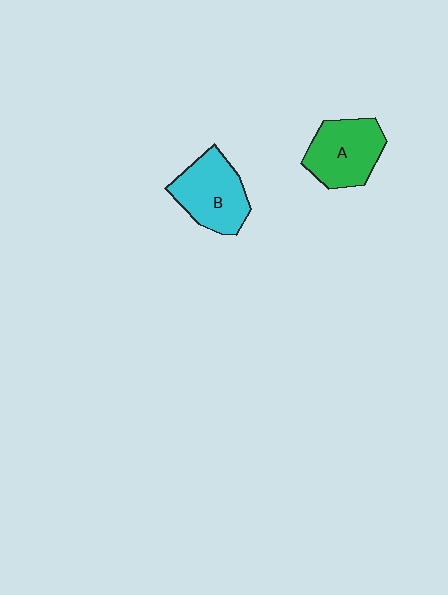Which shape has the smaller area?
Shape A (green).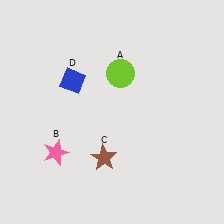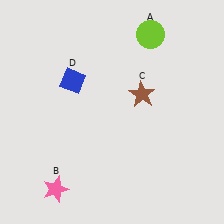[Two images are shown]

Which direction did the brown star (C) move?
The brown star (C) moved up.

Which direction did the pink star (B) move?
The pink star (B) moved down.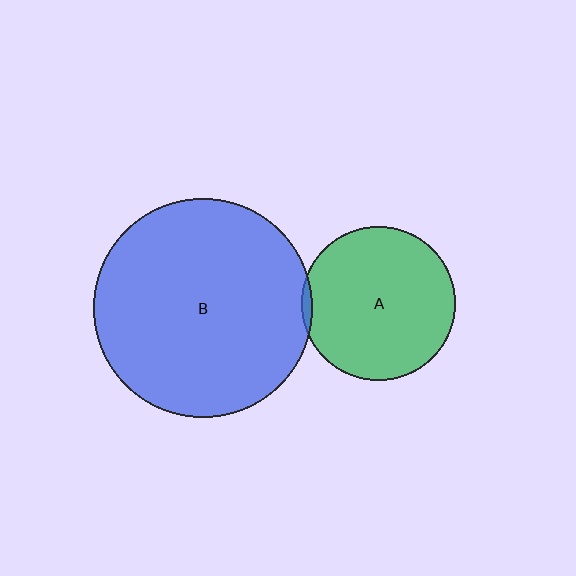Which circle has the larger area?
Circle B (blue).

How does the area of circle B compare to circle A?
Approximately 2.0 times.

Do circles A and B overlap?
Yes.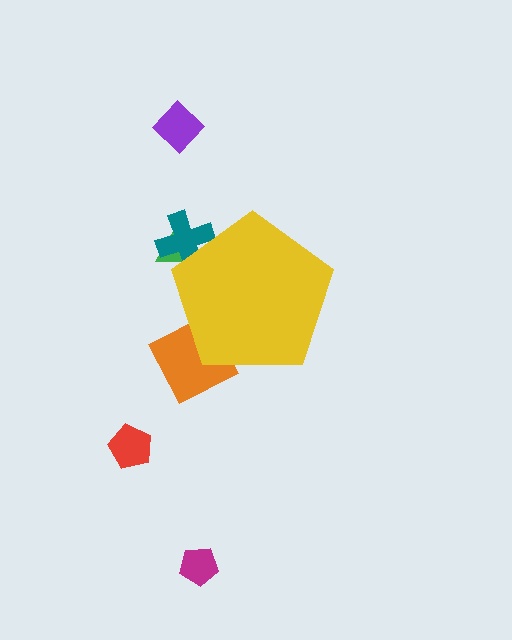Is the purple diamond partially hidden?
No, the purple diamond is fully visible.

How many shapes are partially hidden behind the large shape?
3 shapes are partially hidden.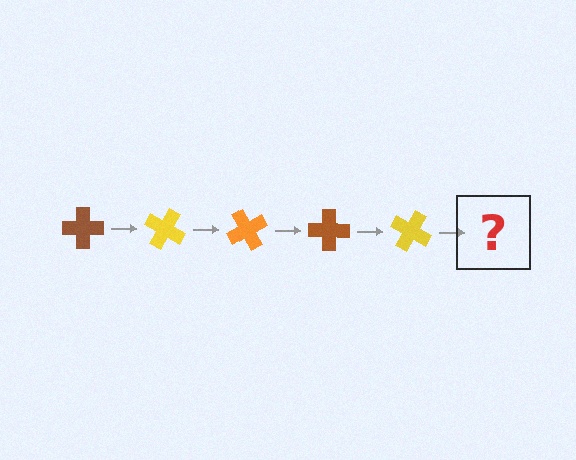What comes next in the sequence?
The next element should be an orange cross, rotated 150 degrees from the start.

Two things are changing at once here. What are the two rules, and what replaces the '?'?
The two rules are that it rotates 30 degrees each step and the color cycles through brown, yellow, and orange. The '?' should be an orange cross, rotated 150 degrees from the start.